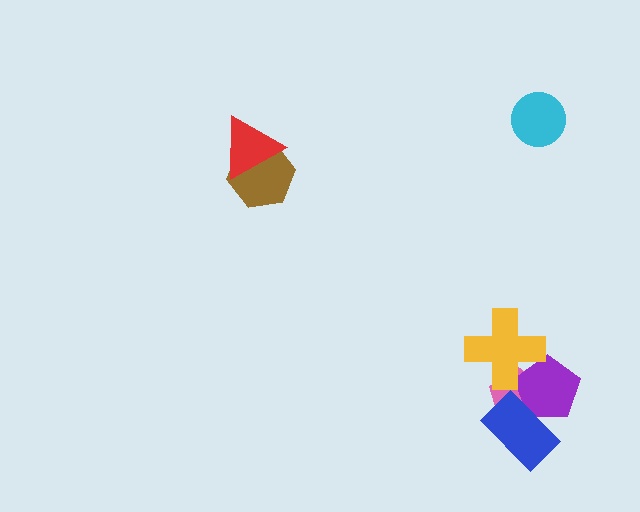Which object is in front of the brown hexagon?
The red triangle is in front of the brown hexagon.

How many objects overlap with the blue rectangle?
2 objects overlap with the blue rectangle.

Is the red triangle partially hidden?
No, no other shape covers it.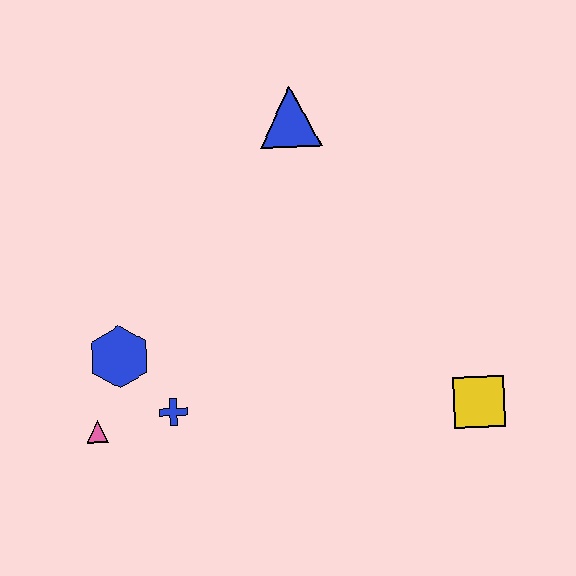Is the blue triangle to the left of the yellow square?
Yes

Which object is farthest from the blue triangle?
The pink triangle is farthest from the blue triangle.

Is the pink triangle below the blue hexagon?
Yes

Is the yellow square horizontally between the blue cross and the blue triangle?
No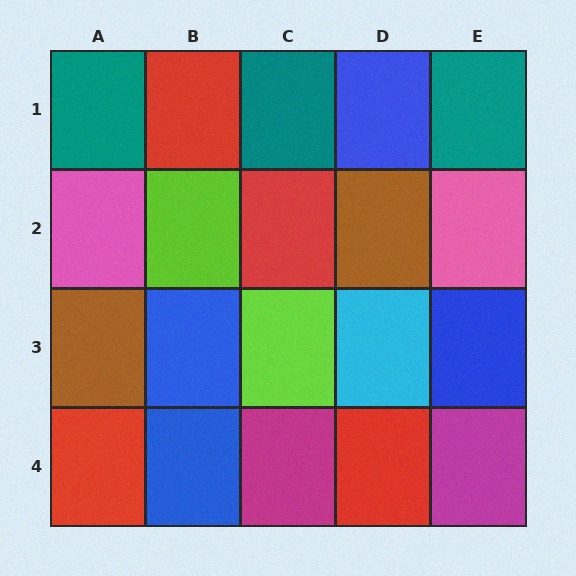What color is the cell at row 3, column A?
Brown.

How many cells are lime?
2 cells are lime.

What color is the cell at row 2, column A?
Pink.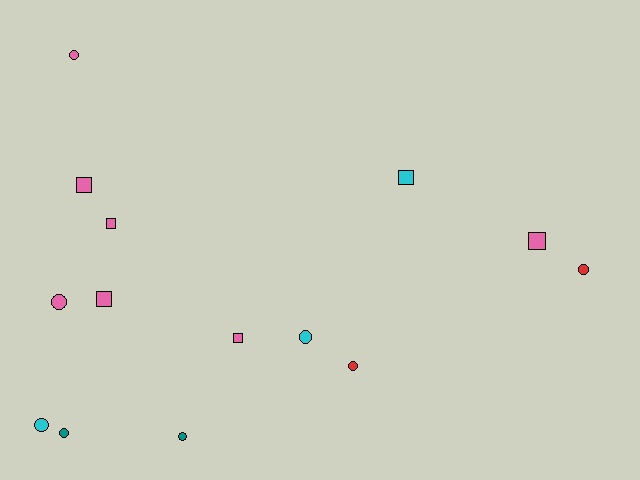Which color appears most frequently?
Pink, with 7 objects.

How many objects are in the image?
There are 14 objects.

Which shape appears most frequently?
Circle, with 8 objects.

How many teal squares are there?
There are no teal squares.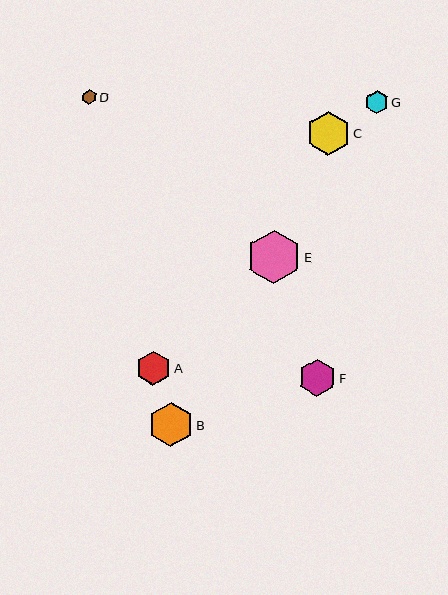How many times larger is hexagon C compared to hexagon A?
Hexagon C is approximately 1.3 times the size of hexagon A.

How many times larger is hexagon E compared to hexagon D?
Hexagon E is approximately 3.5 times the size of hexagon D.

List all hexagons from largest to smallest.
From largest to smallest: E, B, C, F, A, G, D.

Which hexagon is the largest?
Hexagon E is the largest with a size of approximately 53 pixels.